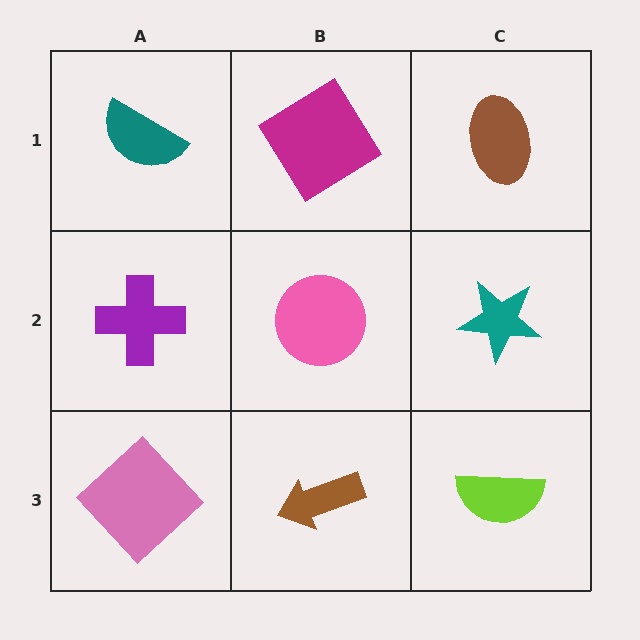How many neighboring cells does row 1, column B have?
3.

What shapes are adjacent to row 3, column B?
A pink circle (row 2, column B), a pink diamond (row 3, column A), a lime semicircle (row 3, column C).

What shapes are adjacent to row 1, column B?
A pink circle (row 2, column B), a teal semicircle (row 1, column A), a brown ellipse (row 1, column C).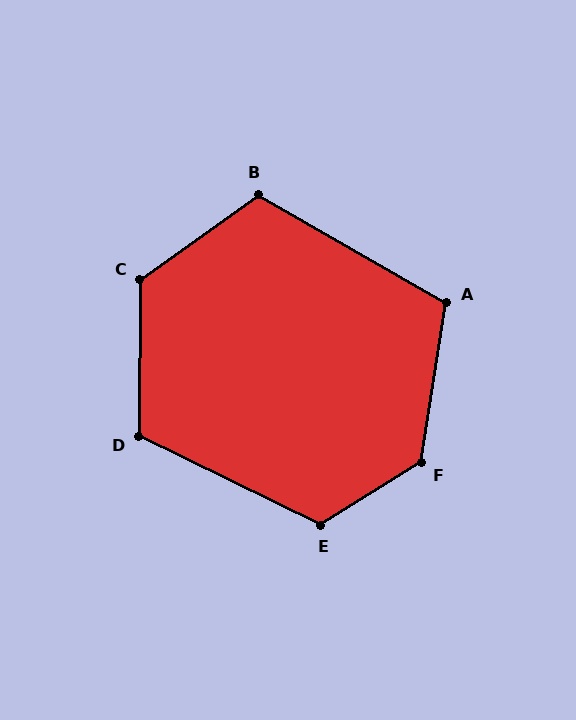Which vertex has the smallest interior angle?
A, at approximately 111 degrees.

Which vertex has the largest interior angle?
F, at approximately 130 degrees.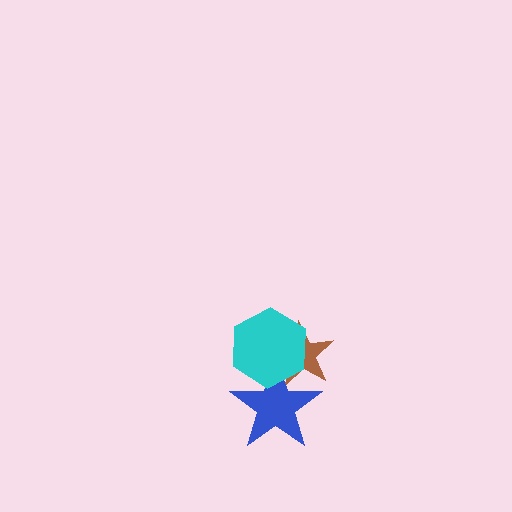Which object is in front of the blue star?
The cyan hexagon is in front of the blue star.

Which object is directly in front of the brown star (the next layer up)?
The blue star is directly in front of the brown star.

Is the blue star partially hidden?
Yes, it is partially covered by another shape.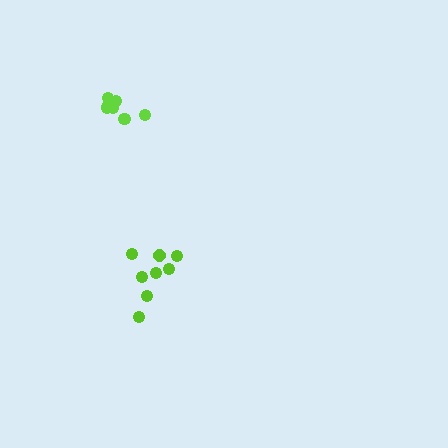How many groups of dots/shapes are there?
There are 2 groups.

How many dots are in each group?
Group 1: 6 dots, Group 2: 8 dots (14 total).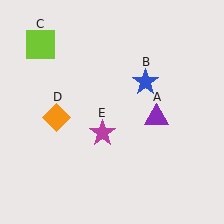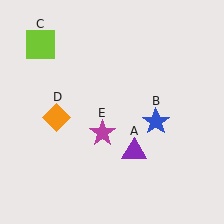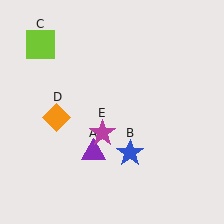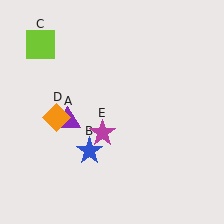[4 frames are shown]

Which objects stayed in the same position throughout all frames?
Lime square (object C) and orange diamond (object D) and magenta star (object E) remained stationary.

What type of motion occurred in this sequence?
The purple triangle (object A), blue star (object B) rotated clockwise around the center of the scene.